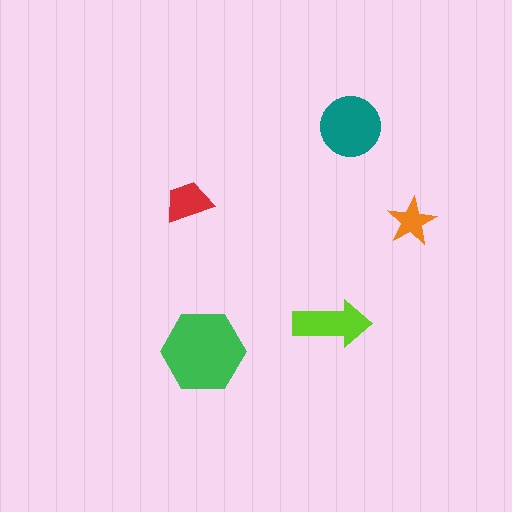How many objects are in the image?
There are 5 objects in the image.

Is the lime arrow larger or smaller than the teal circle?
Smaller.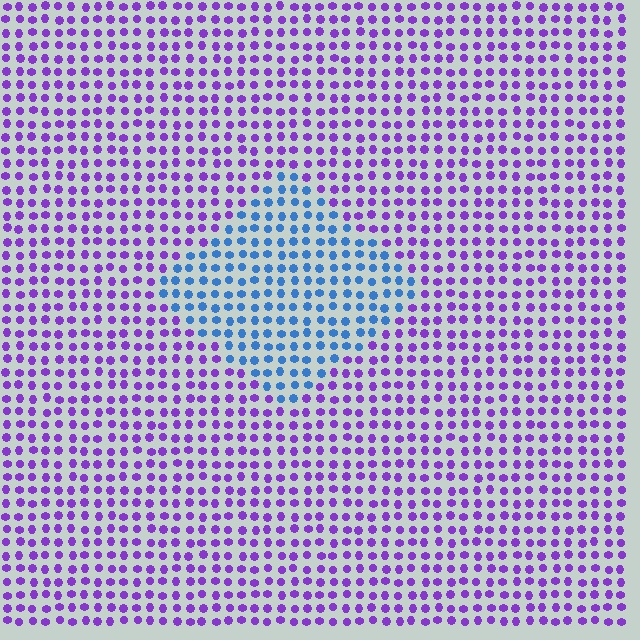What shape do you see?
I see a diamond.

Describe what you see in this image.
The image is filled with small purple elements in a uniform arrangement. A diamond-shaped region is visible where the elements are tinted to a slightly different hue, forming a subtle color boundary.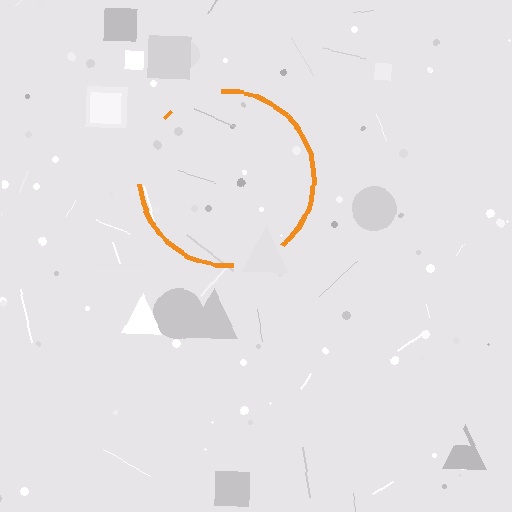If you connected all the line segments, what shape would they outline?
They would outline a circle.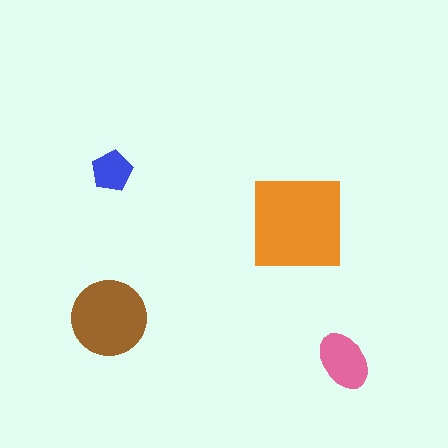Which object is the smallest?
The blue pentagon.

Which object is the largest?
The orange square.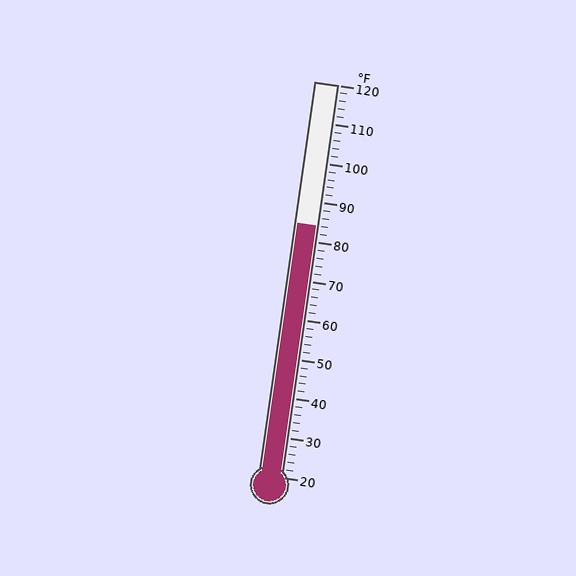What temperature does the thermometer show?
The thermometer shows approximately 84°F.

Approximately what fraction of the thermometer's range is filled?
The thermometer is filled to approximately 65% of its range.